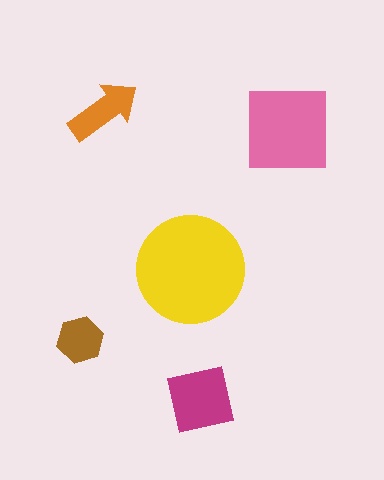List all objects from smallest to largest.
The brown hexagon, the orange arrow, the magenta square, the pink square, the yellow circle.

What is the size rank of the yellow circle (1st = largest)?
1st.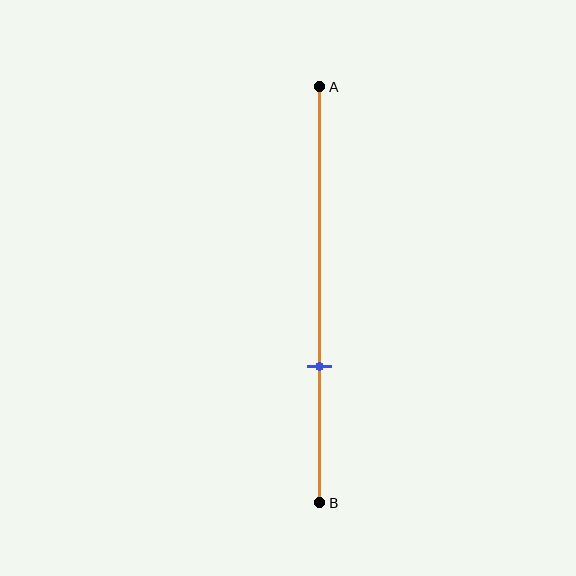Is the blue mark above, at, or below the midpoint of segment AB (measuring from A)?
The blue mark is below the midpoint of segment AB.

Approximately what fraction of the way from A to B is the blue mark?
The blue mark is approximately 65% of the way from A to B.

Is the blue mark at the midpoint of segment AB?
No, the mark is at about 65% from A, not at the 50% midpoint.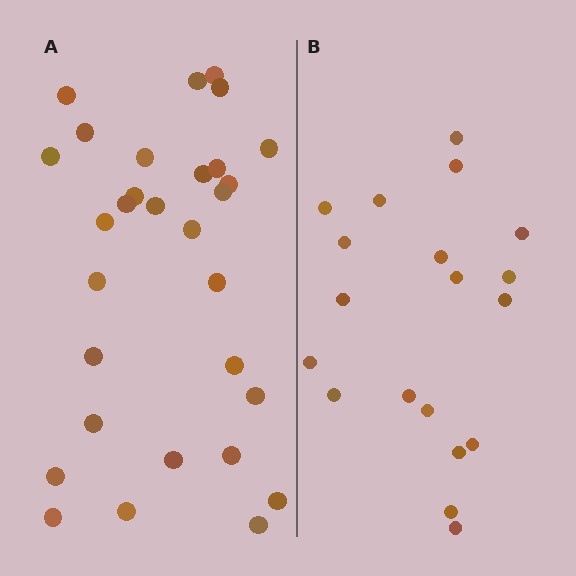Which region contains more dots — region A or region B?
Region A (the left region) has more dots.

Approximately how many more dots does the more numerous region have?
Region A has roughly 12 or so more dots than region B.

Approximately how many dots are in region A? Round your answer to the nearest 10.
About 30 dots.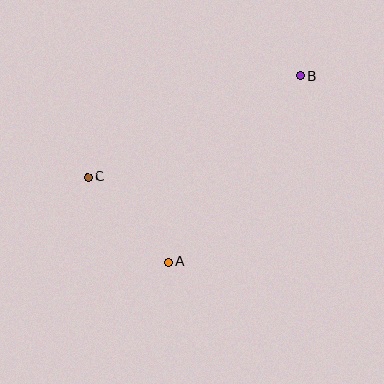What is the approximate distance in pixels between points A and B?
The distance between A and B is approximately 228 pixels.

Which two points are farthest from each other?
Points B and C are farthest from each other.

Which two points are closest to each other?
Points A and C are closest to each other.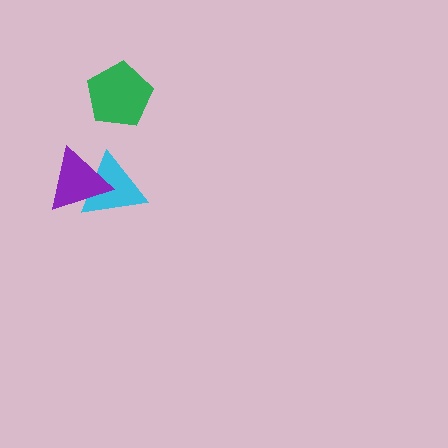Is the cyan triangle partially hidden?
Yes, it is partially covered by another shape.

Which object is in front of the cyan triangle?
The purple triangle is in front of the cyan triangle.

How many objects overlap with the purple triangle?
1 object overlaps with the purple triangle.